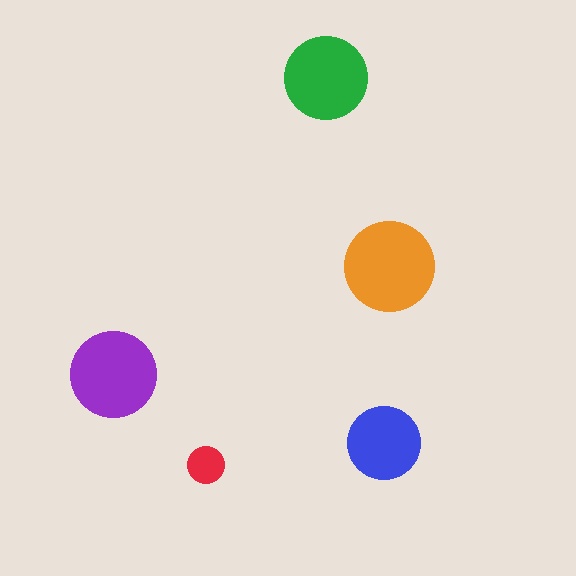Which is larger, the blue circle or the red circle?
The blue one.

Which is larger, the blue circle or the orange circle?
The orange one.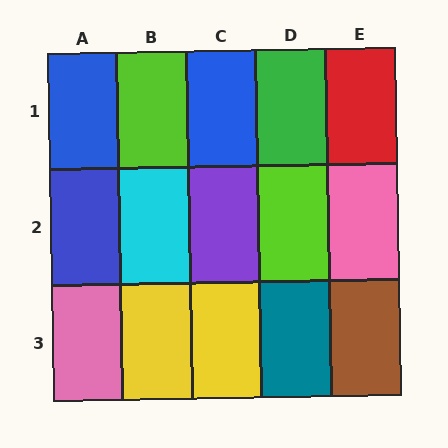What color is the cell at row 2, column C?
Purple.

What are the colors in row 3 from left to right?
Pink, yellow, yellow, teal, brown.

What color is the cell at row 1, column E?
Red.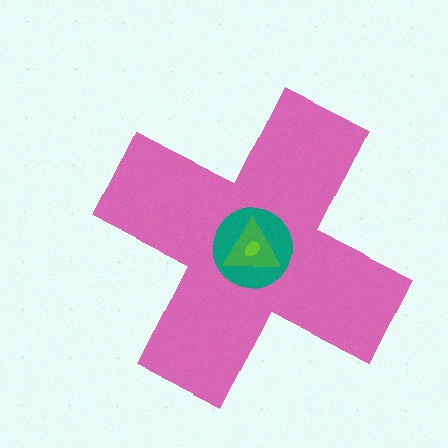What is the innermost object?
The lime ellipse.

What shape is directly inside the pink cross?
The teal circle.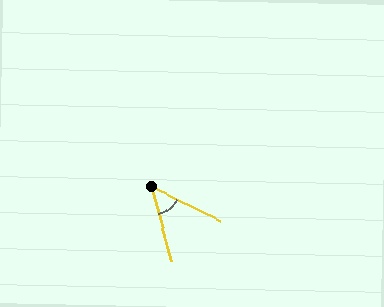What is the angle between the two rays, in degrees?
Approximately 48 degrees.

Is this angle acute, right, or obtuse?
It is acute.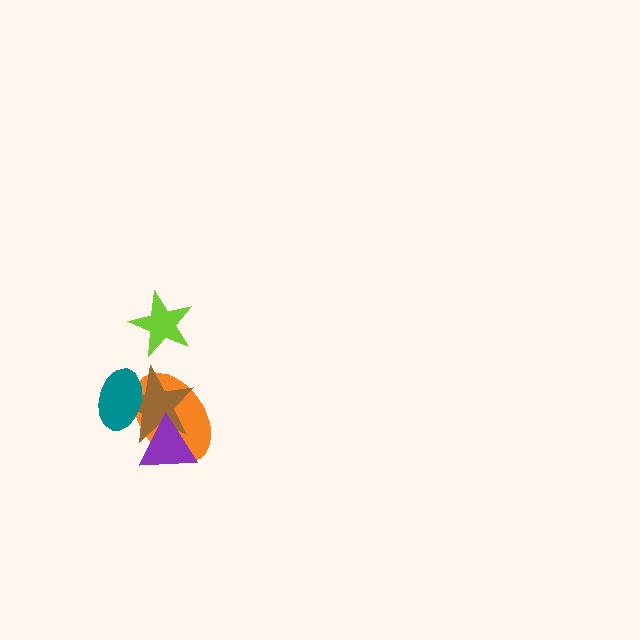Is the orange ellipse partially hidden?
Yes, it is partially covered by another shape.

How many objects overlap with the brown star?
3 objects overlap with the brown star.